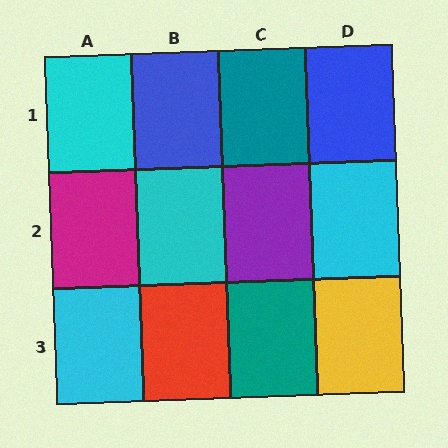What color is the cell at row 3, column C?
Teal.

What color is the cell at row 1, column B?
Blue.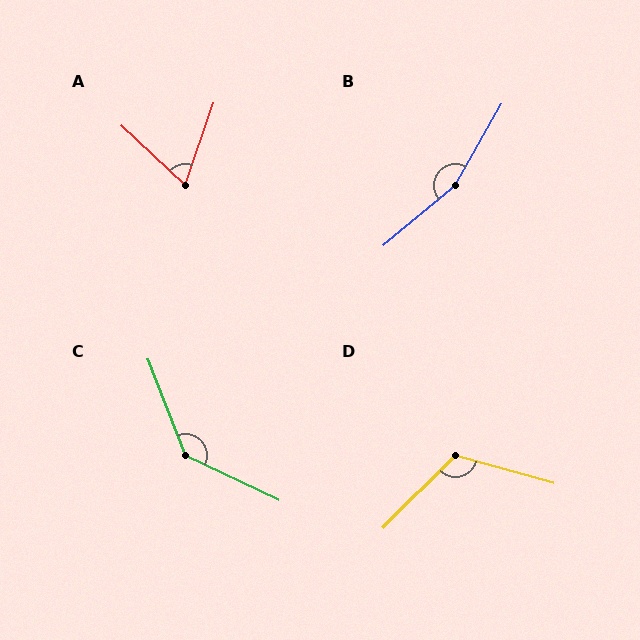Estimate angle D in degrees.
Approximately 119 degrees.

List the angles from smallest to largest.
A (66°), D (119°), C (136°), B (160°).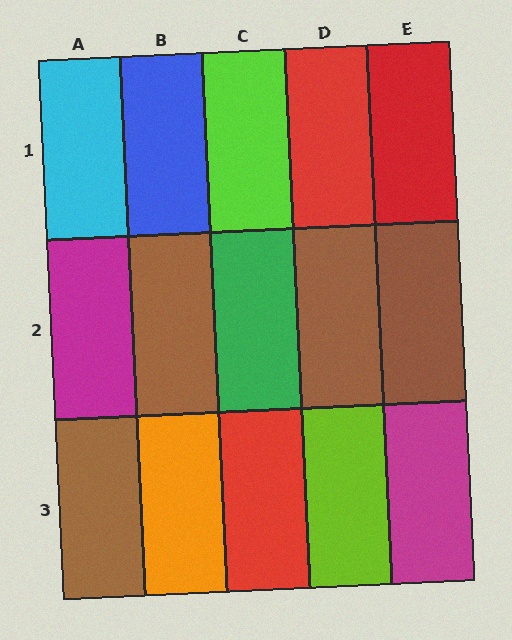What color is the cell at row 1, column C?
Lime.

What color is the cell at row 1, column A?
Cyan.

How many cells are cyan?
1 cell is cyan.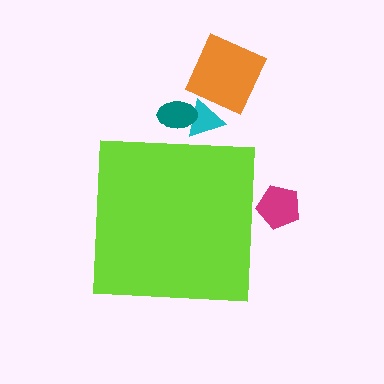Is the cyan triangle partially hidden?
Yes, the cyan triangle is partially hidden behind the lime square.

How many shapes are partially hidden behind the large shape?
3 shapes are partially hidden.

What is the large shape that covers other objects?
A lime square.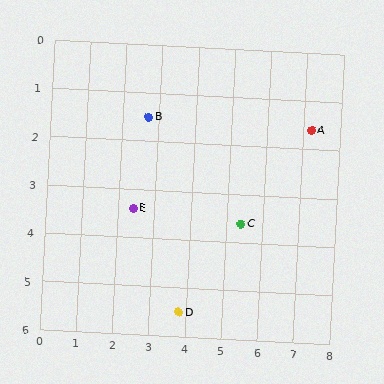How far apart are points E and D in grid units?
Points E and D are about 2.5 grid units apart.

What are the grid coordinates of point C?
Point C is at approximately (5.4, 3.6).